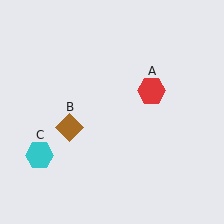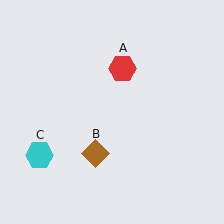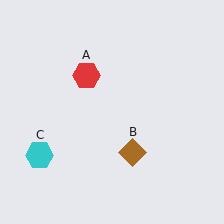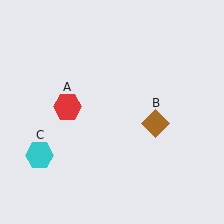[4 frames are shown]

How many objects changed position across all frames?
2 objects changed position: red hexagon (object A), brown diamond (object B).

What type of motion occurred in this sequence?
The red hexagon (object A), brown diamond (object B) rotated counterclockwise around the center of the scene.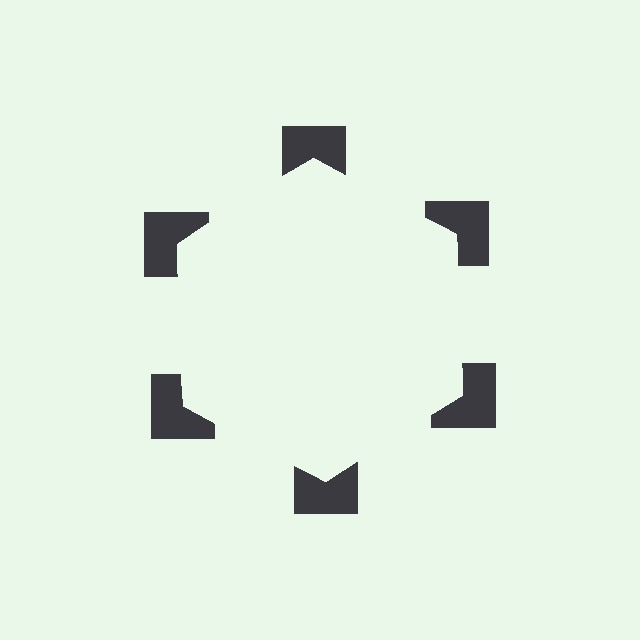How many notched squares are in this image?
There are 6 — one at each vertex of the illusory hexagon.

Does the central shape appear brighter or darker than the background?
It typically appears slightly brighter than the background, even though no actual brightness change is drawn.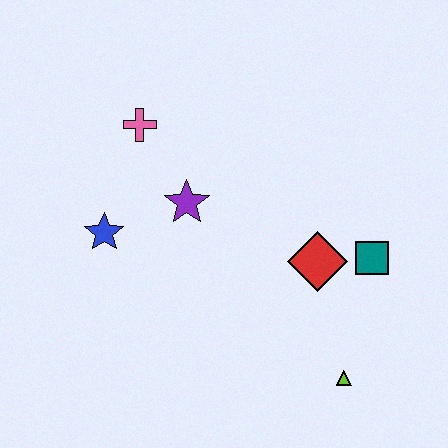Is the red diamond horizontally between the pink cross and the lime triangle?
Yes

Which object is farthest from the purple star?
The lime triangle is farthest from the purple star.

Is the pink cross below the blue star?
No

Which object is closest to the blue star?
The purple star is closest to the blue star.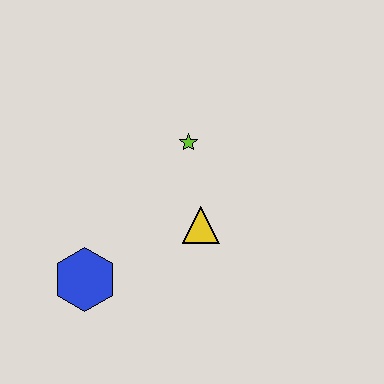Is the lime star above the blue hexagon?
Yes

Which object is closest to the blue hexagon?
The yellow triangle is closest to the blue hexagon.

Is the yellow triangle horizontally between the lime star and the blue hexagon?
No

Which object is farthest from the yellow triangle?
The blue hexagon is farthest from the yellow triangle.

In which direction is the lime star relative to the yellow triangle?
The lime star is above the yellow triangle.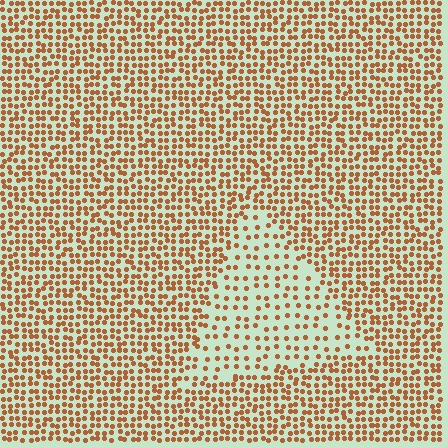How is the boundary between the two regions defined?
The boundary is defined by a change in element density (approximately 2.2x ratio). All elements are the same color, size, and shape.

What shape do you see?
I see a triangle.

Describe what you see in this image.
The image contains small brown elements arranged at two different densities. A triangle-shaped region is visible where the elements are less densely packed than the surrounding area.